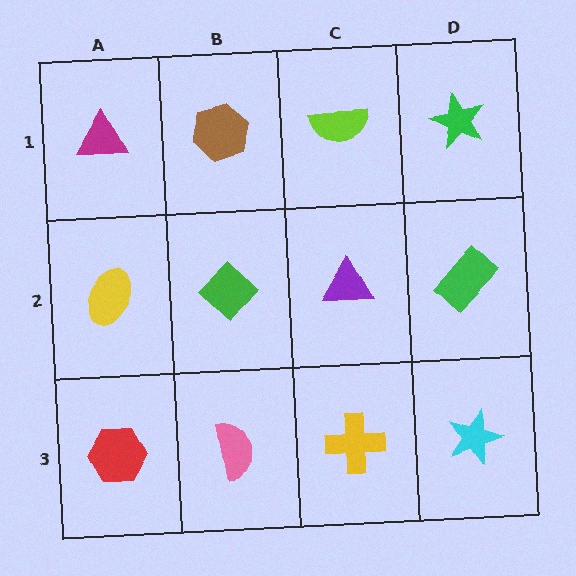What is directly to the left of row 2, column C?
A green diamond.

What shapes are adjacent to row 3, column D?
A green rectangle (row 2, column D), a yellow cross (row 3, column C).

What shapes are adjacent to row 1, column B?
A green diamond (row 2, column B), a magenta triangle (row 1, column A), a lime semicircle (row 1, column C).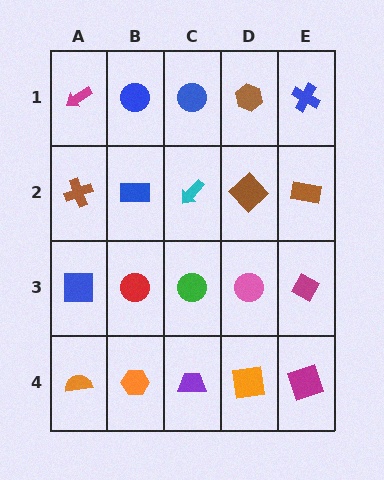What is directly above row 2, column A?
A magenta arrow.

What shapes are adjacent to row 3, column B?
A blue rectangle (row 2, column B), an orange hexagon (row 4, column B), a blue square (row 3, column A), a green circle (row 3, column C).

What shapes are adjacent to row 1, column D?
A brown diamond (row 2, column D), a blue circle (row 1, column C), a blue cross (row 1, column E).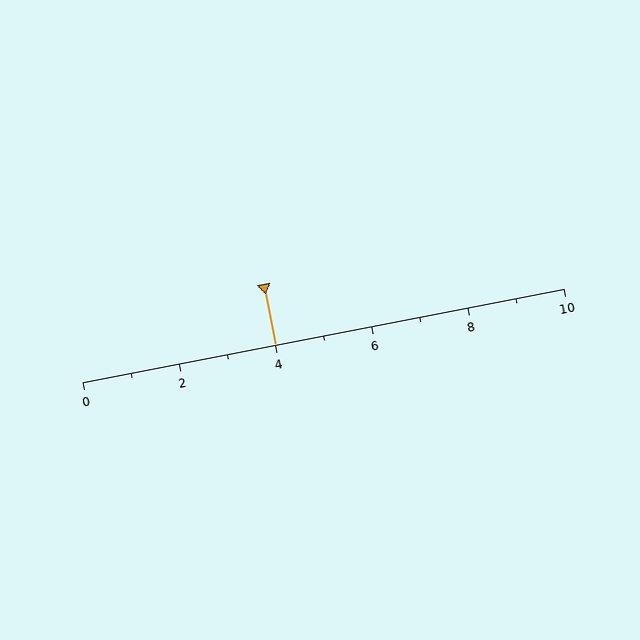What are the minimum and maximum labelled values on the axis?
The axis runs from 0 to 10.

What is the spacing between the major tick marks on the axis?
The major ticks are spaced 2 apart.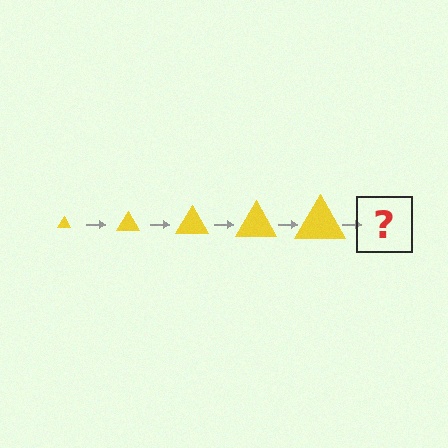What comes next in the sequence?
The next element should be a yellow triangle, larger than the previous one.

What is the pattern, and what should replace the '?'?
The pattern is that the triangle gets progressively larger each step. The '?' should be a yellow triangle, larger than the previous one.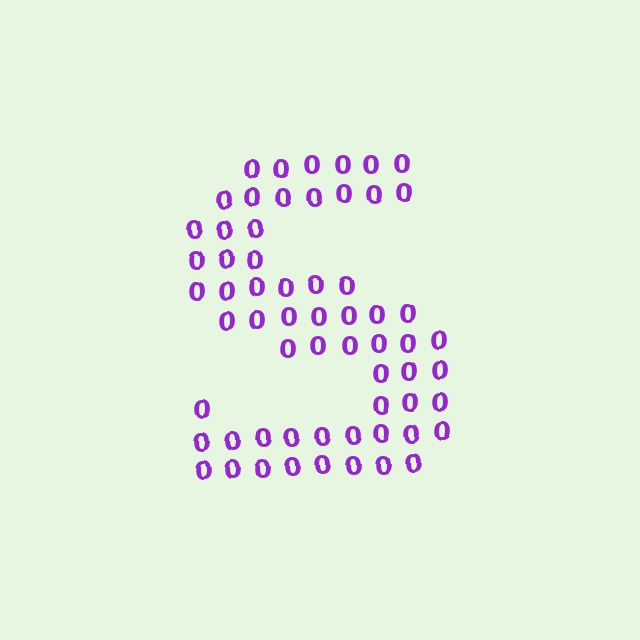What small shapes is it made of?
It is made of small digit 0's.